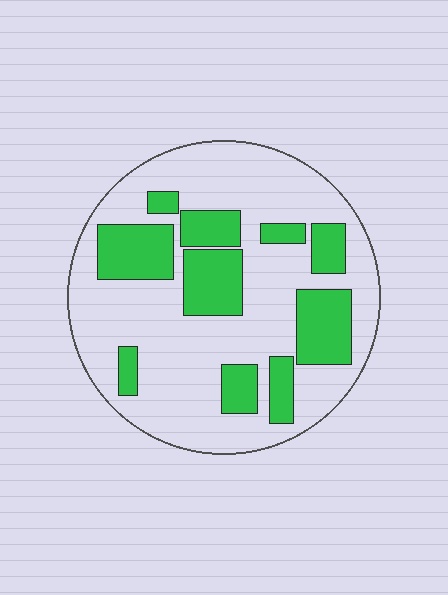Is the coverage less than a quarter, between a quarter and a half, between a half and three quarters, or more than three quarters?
Between a quarter and a half.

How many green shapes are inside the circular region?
10.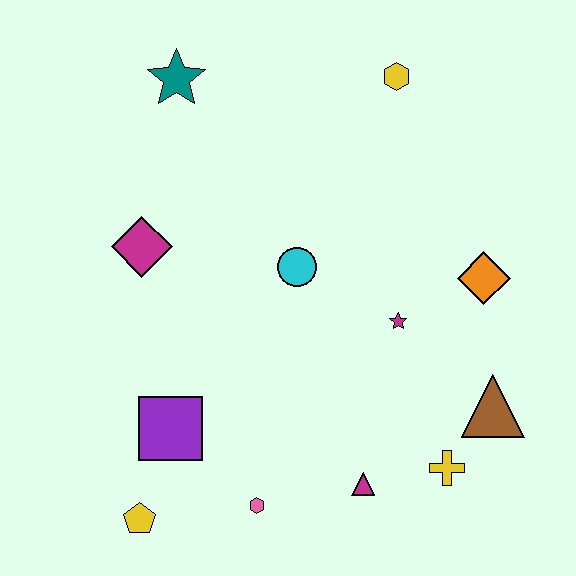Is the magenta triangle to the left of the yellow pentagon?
No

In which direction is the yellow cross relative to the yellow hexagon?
The yellow cross is below the yellow hexagon.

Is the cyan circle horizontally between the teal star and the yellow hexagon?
Yes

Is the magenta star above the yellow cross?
Yes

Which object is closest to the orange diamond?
The magenta star is closest to the orange diamond.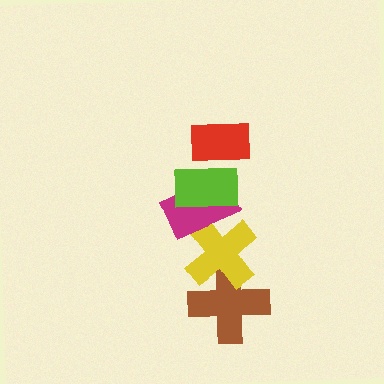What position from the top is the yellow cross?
The yellow cross is 4th from the top.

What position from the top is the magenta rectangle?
The magenta rectangle is 3rd from the top.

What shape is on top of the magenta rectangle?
The lime rectangle is on top of the magenta rectangle.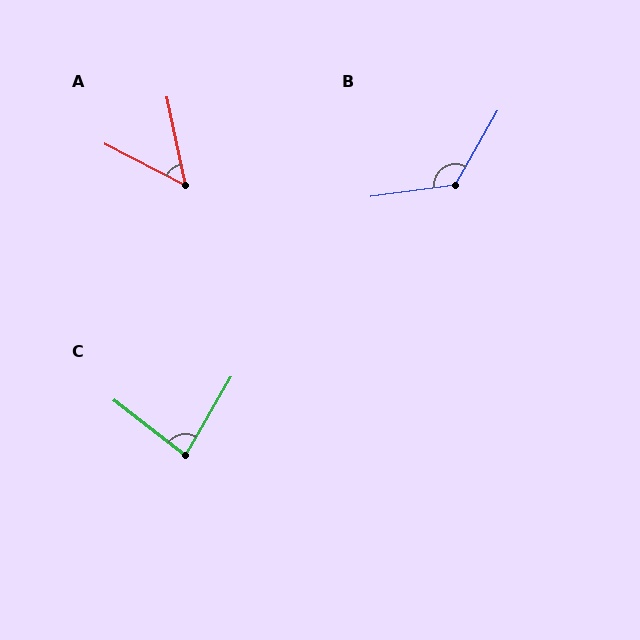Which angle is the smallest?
A, at approximately 51 degrees.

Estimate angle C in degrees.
Approximately 82 degrees.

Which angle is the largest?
B, at approximately 127 degrees.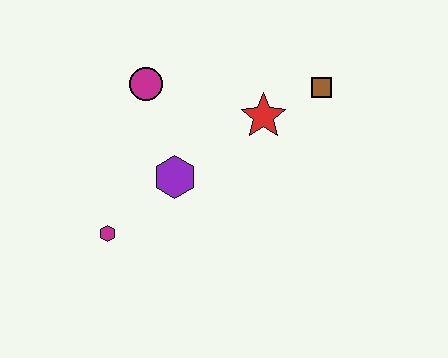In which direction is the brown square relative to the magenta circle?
The brown square is to the right of the magenta circle.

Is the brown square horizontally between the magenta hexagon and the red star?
No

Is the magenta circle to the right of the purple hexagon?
No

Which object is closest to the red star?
The brown square is closest to the red star.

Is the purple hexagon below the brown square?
Yes